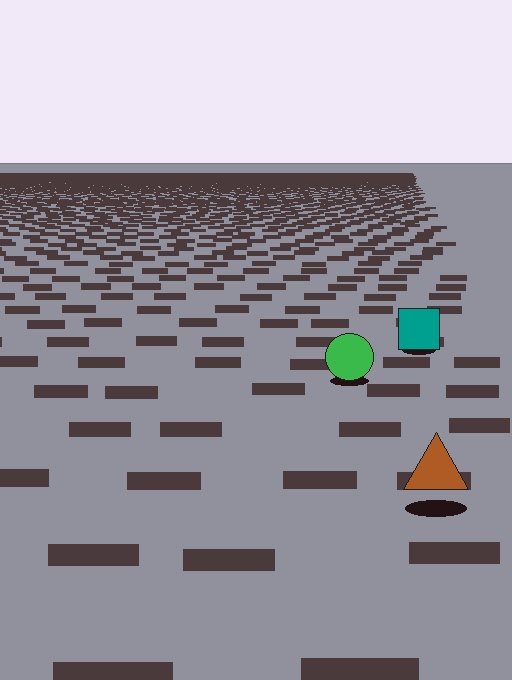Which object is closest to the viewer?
The brown triangle is closest. The texture marks near it are larger and more spread out.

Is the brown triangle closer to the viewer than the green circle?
Yes. The brown triangle is closer — you can tell from the texture gradient: the ground texture is coarser near it.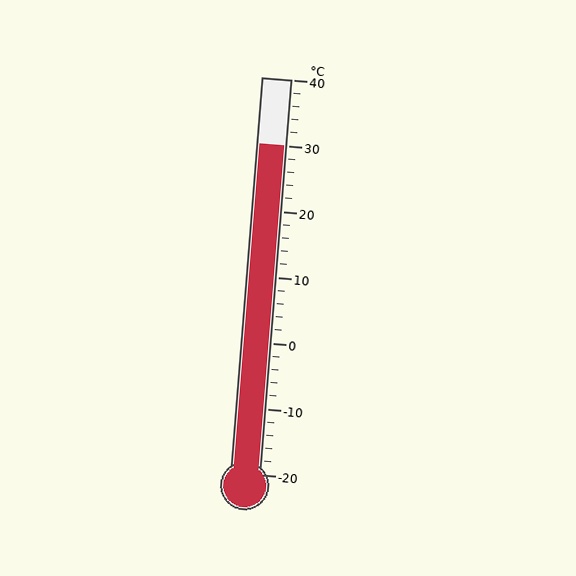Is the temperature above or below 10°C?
The temperature is above 10°C.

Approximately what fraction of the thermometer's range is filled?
The thermometer is filled to approximately 85% of its range.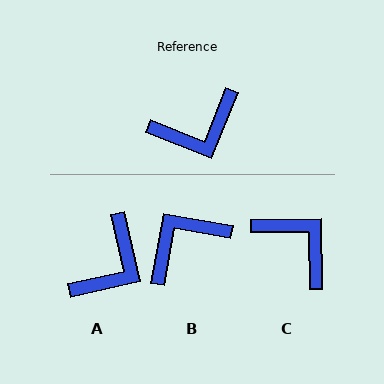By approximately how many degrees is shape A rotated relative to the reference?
Approximately 35 degrees counter-clockwise.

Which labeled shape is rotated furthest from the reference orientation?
B, about 168 degrees away.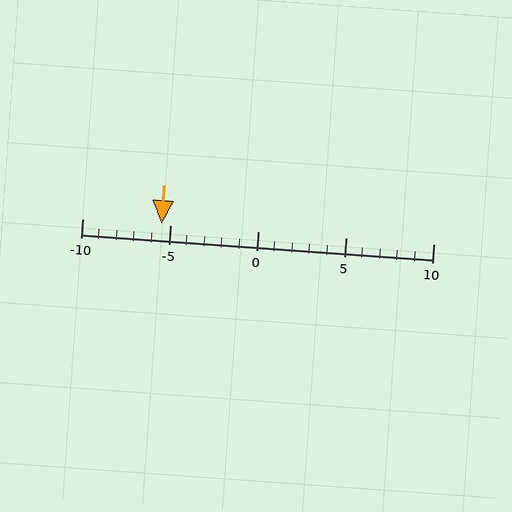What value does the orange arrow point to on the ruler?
The orange arrow points to approximately -6.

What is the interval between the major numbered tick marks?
The major tick marks are spaced 5 units apart.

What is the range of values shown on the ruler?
The ruler shows values from -10 to 10.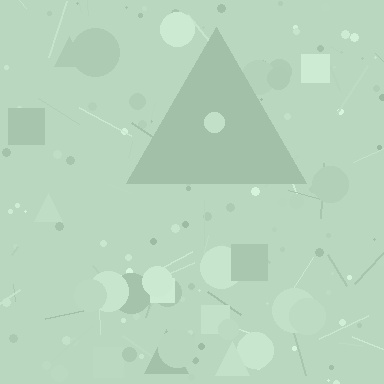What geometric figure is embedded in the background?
A triangle is embedded in the background.